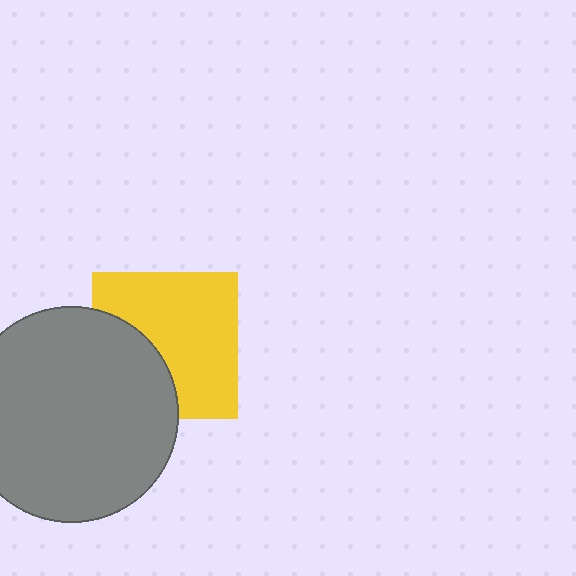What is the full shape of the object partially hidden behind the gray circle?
The partially hidden object is a yellow square.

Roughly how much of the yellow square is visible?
Most of it is visible (roughly 66%).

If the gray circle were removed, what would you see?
You would see the complete yellow square.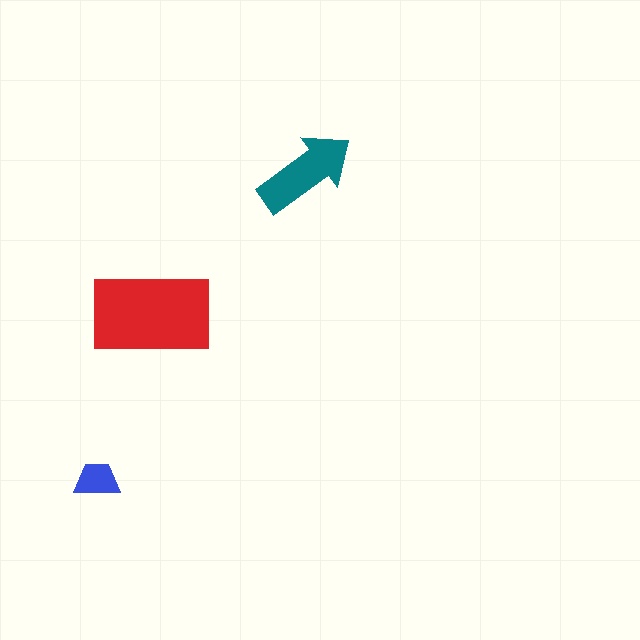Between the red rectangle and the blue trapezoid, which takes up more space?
The red rectangle.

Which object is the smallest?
The blue trapezoid.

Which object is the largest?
The red rectangle.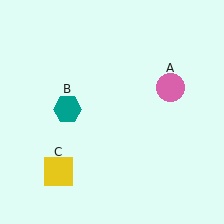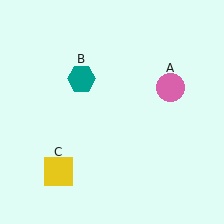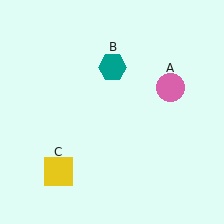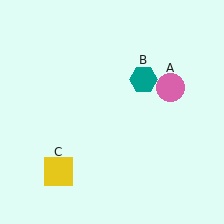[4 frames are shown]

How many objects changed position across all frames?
1 object changed position: teal hexagon (object B).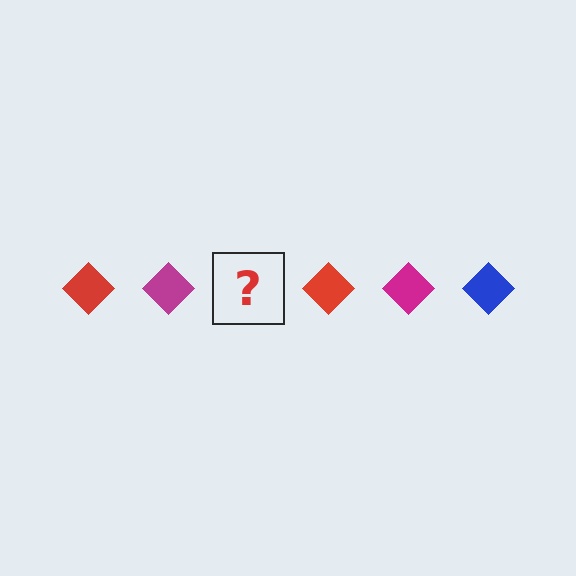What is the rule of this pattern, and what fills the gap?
The rule is that the pattern cycles through red, magenta, blue diamonds. The gap should be filled with a blue diamond.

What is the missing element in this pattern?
The missing element is a blue diamond.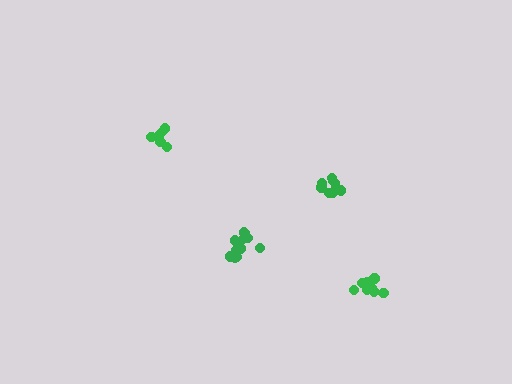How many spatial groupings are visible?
There are 4 spatial groupings.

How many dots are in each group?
Group 1: 12 dots, Group 2: 7 dots, Group 3: 8 dots, Group 4: 9 dots (36 total).